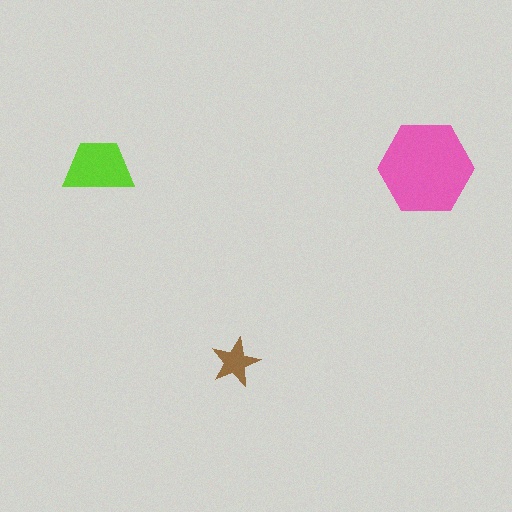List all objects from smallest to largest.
The brown star, the lime trapezoid, the pink hexagon.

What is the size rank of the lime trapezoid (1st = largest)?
2nd.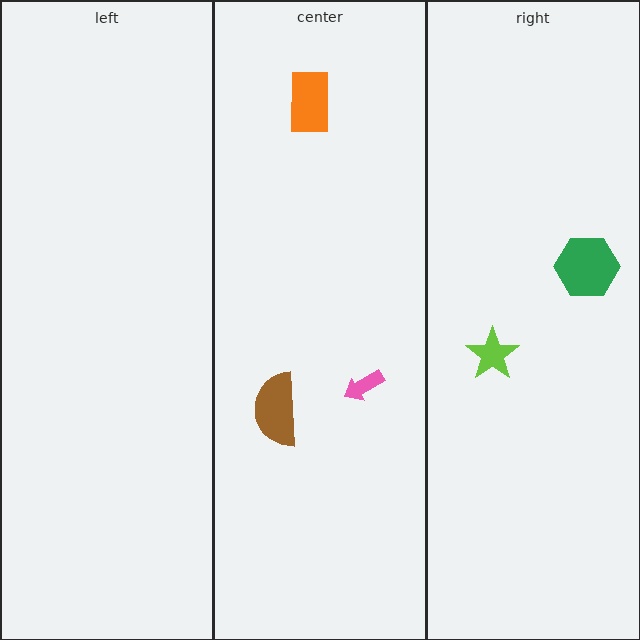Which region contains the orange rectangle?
The center region.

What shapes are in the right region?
The lime star, the green hexagon.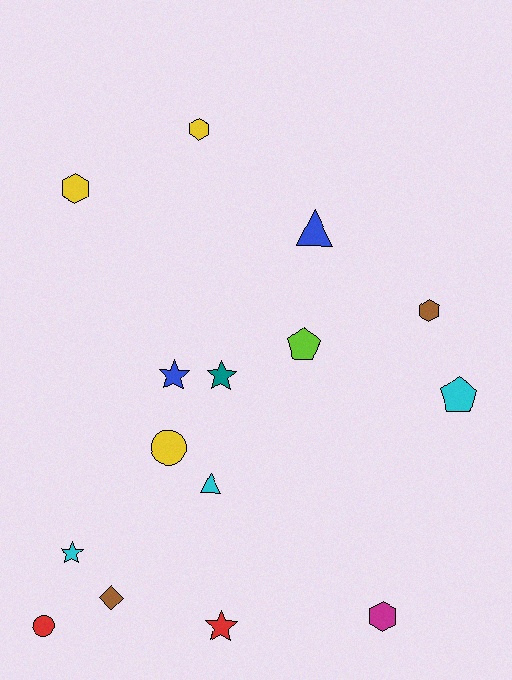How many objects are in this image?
There are 15 objects.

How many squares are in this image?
There are no squares.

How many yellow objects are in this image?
There are 3 yellow objects.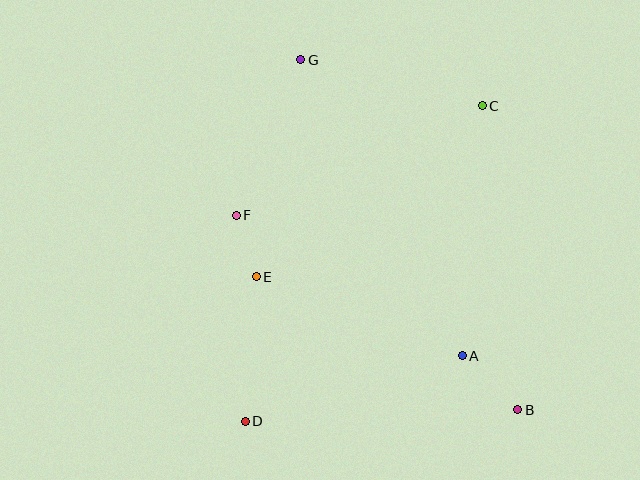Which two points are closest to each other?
Points E and F are closest to each other.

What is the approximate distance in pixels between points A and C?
The distance between A and C is approximately 251 pixels.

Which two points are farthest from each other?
Points B and G are farthest from each other.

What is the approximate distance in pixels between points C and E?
The distance between C and E is approximately 284 pixels.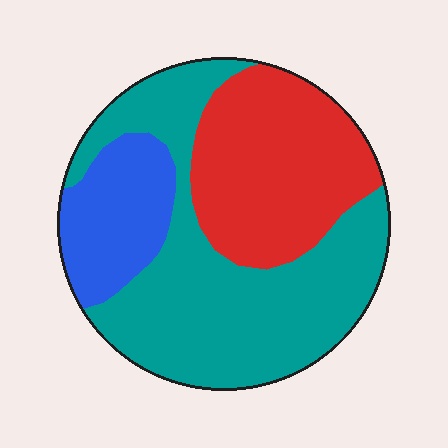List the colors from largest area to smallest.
From largest to smallest: teal, red, blue.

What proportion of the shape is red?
Red covers 32% of the shape.